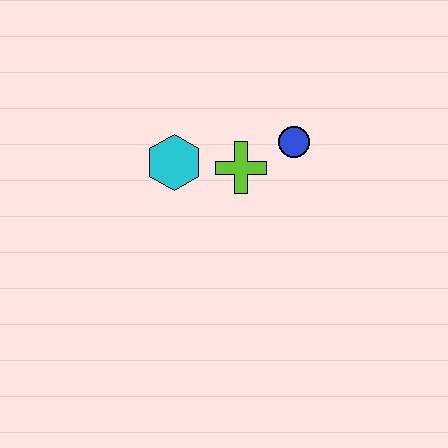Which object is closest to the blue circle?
The lime cross is closest to the blue circle.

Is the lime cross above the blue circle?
No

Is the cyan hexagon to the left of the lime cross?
Yes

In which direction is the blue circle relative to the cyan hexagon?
The blue circle is to the right of the cyan hexagon.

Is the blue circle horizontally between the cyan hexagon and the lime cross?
No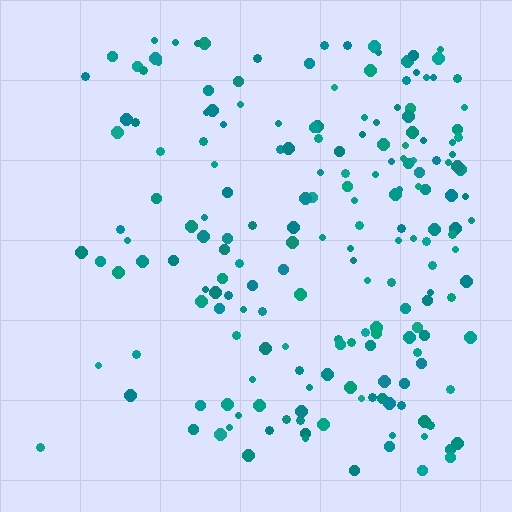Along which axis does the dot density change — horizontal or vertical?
Horizontal.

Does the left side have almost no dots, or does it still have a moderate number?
Still a moderate number, just noticeably fewer than the right.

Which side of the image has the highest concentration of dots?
The right.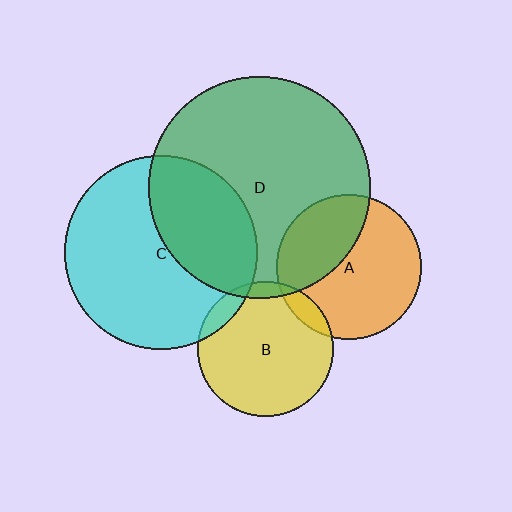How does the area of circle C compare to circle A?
Approximately 1.8 times.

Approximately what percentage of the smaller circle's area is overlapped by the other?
Approximately 35%.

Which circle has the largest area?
Circle D (green).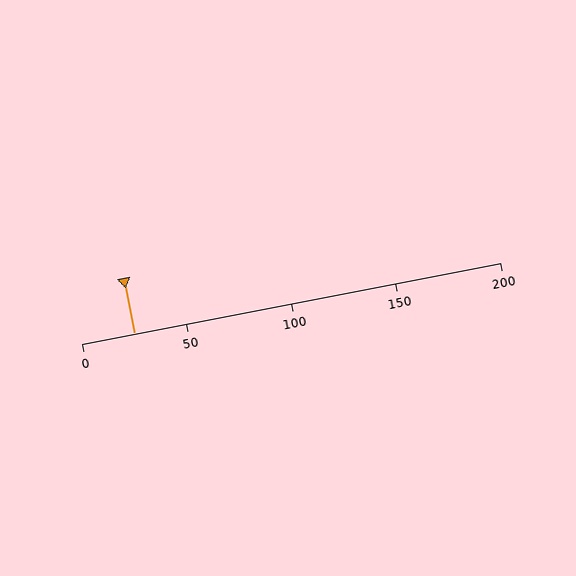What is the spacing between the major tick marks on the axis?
The major ticks are spaced 50 apart.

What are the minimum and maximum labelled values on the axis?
The axis runs from 0 to 200.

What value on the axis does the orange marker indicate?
The marker indicates approximately 25.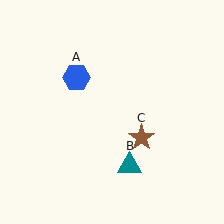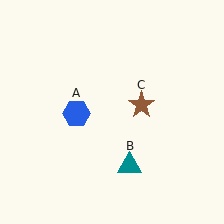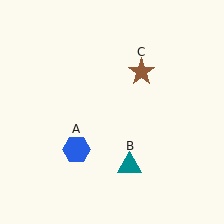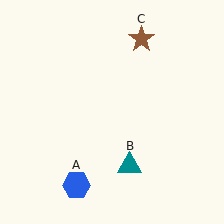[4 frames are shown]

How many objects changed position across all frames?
2 objects changed position: blue hexagon (object A), brown star (object C).